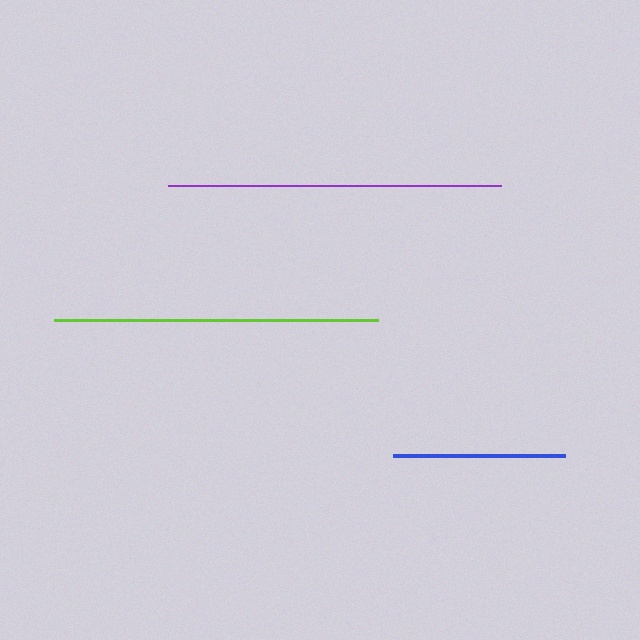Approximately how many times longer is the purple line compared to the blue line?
The purple line is approximately 1.9 times the length of the blue line.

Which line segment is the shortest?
The blue line is the shortest at approximately 172 pixels.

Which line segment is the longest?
The purple line is the longest at approximately 332 pixels.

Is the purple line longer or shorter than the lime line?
The purple line is longer than the lime line.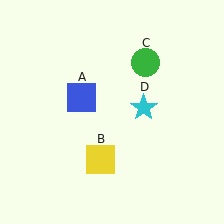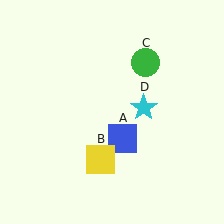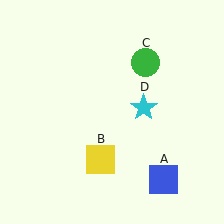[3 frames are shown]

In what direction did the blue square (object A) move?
The blue square (object A) moved down and to the right.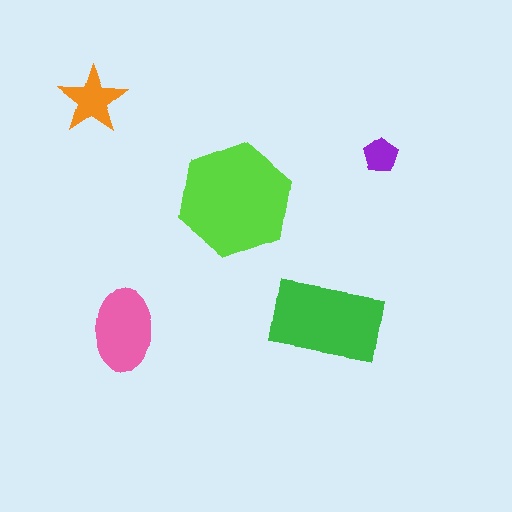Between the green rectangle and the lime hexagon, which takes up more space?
The lime hexagon.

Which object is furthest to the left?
The orange star is leftmost.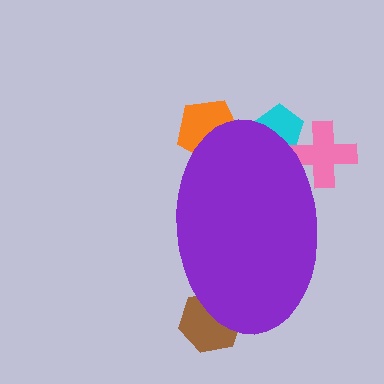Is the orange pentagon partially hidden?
Yes, the orange pentagon is partially hidden behind the purple ellipse.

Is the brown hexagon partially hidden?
Yes, the brown hexagon is partially hidden behind the purple ellipse.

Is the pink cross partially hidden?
Yes, the pink cross is partially hidden behind the purple ellipse.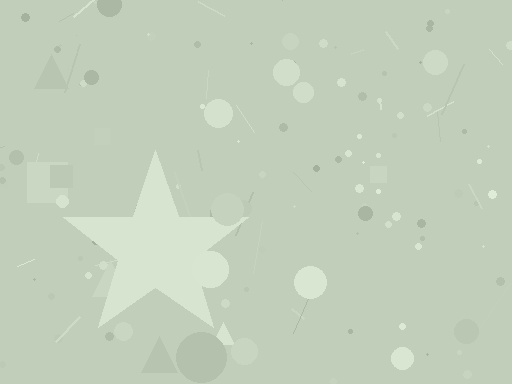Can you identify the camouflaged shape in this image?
The camouflaged shape is a star.